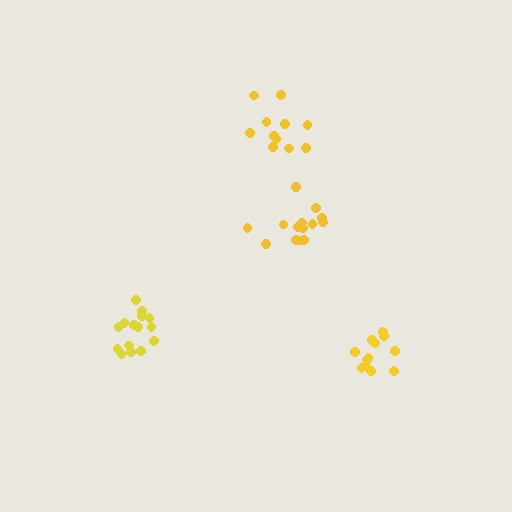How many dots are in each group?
Group 1: 14 dots, Group 2: 13 dots, Group 3: 11 dots, Group 4: 15 dots (53 total).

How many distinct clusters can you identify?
There are 4 distinct clusters.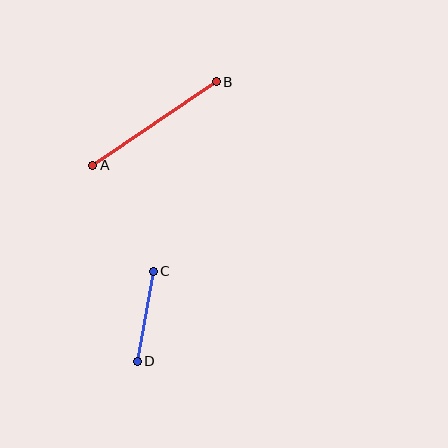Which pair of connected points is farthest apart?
Points A and B are farthest apart.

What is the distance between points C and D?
The distance is approximately 91 pixels.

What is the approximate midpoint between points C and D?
The midpoint is at approximately (145, 316) pixels.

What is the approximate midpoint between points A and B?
The midpoint is at approximately (155, 123) pixels.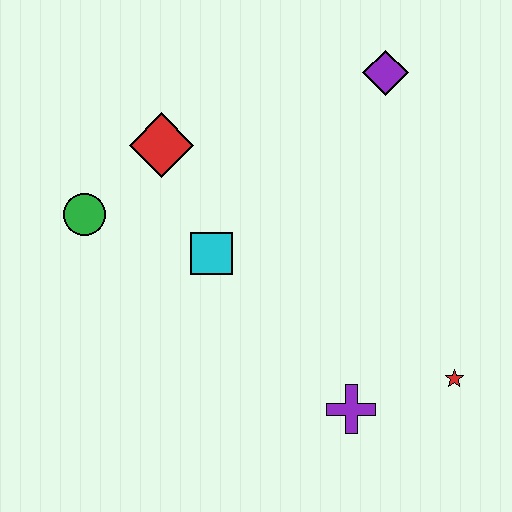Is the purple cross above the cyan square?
No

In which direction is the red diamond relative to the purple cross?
The red diamond is above the purple cross.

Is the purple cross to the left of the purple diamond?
Yes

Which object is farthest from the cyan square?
The red star is farthest from the cyan square.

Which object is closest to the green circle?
The red diamond is closest to the green circle.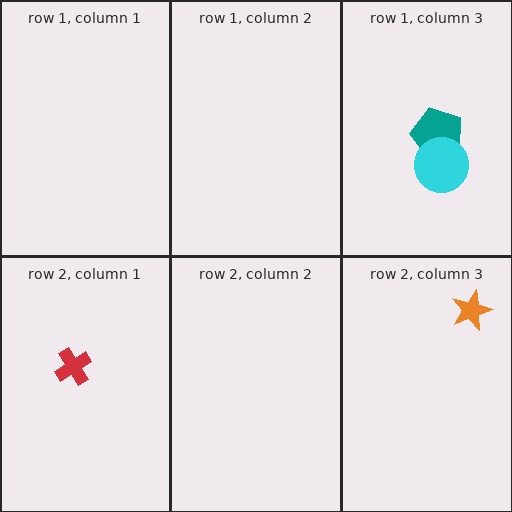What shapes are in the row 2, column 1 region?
The red cross.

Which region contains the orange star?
The row 2, column 3 region.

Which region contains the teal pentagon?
The row 1, column 3 region.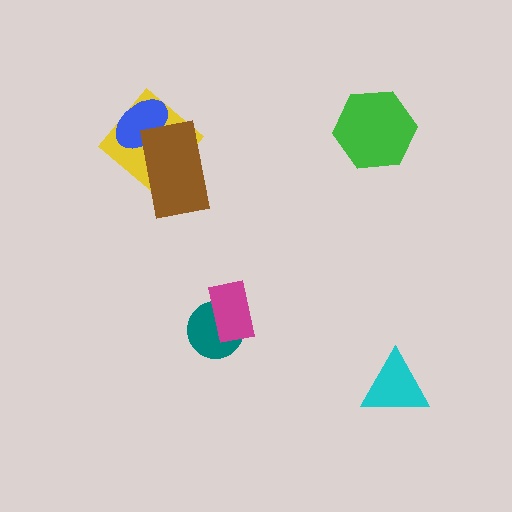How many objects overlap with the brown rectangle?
2 objects overlap with the brown rectangle.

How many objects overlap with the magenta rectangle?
1 object overlaps with the magenta rectangle.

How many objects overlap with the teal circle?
1 object overlaps with the teal circle.